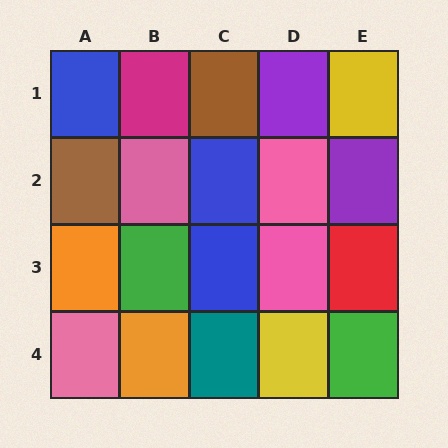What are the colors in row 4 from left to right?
Pink, orange, teal, yellow, green.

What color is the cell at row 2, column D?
Pink.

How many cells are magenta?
1 cell is magenta.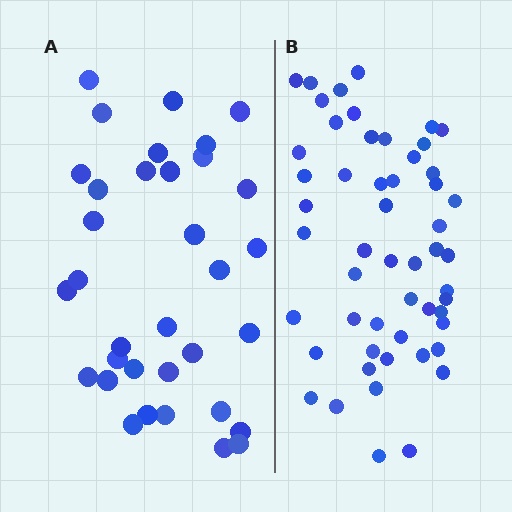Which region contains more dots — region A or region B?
Region B (the right region) has more dots.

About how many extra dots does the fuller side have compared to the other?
Region B has approximately 20 more dots than region A.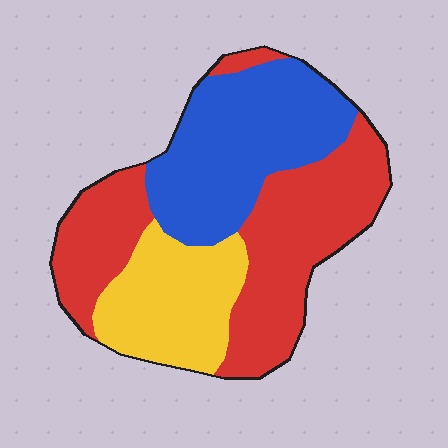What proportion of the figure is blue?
Blue covers about 35% of the figure.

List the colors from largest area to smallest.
From largest to smallest: red, blue, yellow.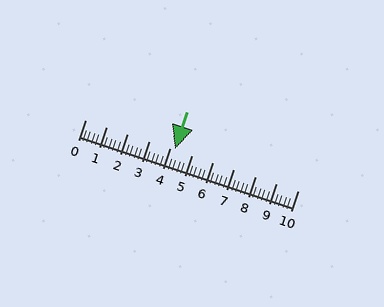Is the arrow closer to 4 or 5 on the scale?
The arrow is closer to 4.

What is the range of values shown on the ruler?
The ruler shows values from 0 to 10.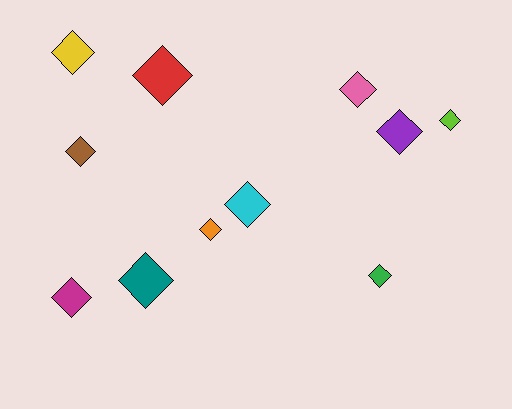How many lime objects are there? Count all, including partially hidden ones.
There is 1 lime object.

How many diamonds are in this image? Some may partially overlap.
There are 11 diamonds.